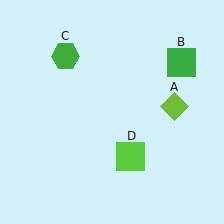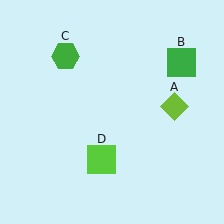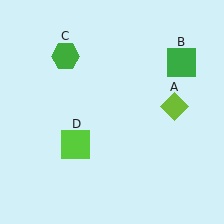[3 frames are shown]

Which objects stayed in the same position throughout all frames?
Lime diamond (object A) and green square (object B) and green hexagon (object C) remained stationary.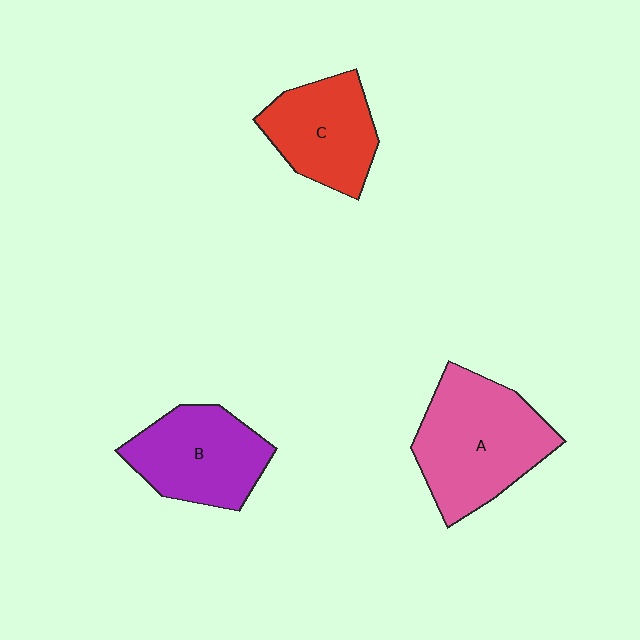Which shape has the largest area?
Shape A (pink).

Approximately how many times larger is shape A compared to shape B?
Approximately 1.3 times.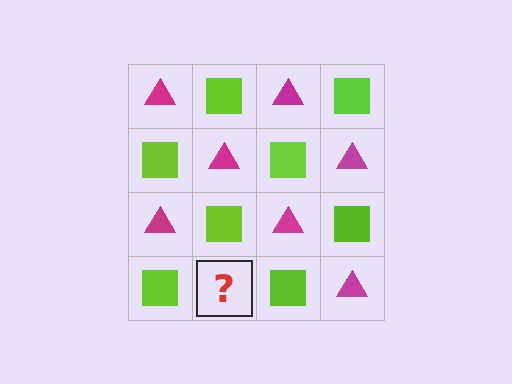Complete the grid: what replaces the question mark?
The question mark should be replaced with a magenta triangle.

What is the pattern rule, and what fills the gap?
The rule is that it alternates magenta triangle and lime square in a checkerboard pattern. The gap should be filled with a magenta triangle.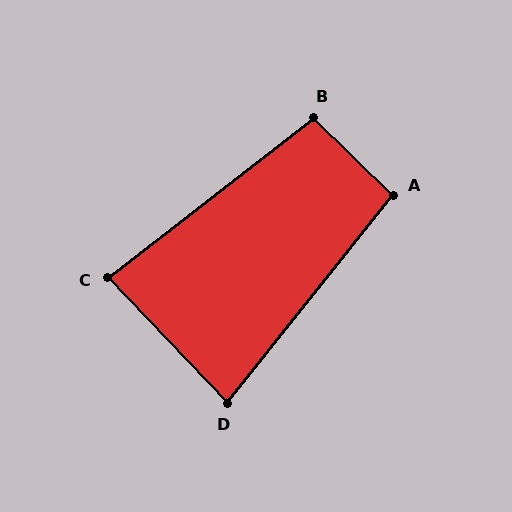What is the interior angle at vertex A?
Approximately 96 degrees (obtuse).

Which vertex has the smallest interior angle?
D, at approximately 82 degrees.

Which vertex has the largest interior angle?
B, at approximately 98 degrees.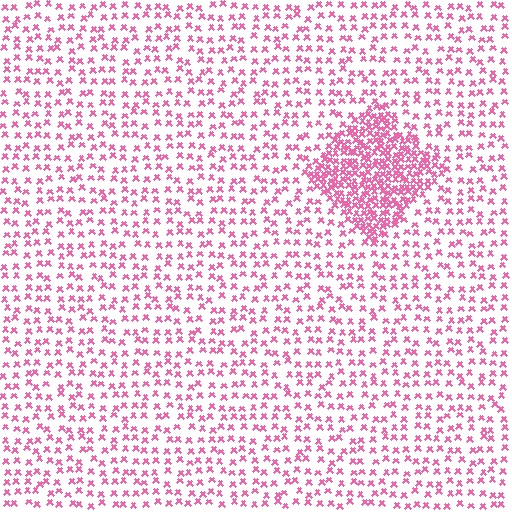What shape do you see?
I see a diamond.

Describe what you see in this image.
The image contains small pink elements arranged at two different densities. A diamond-shaped region is visible where the elements are more densely packed than the surrounding area.